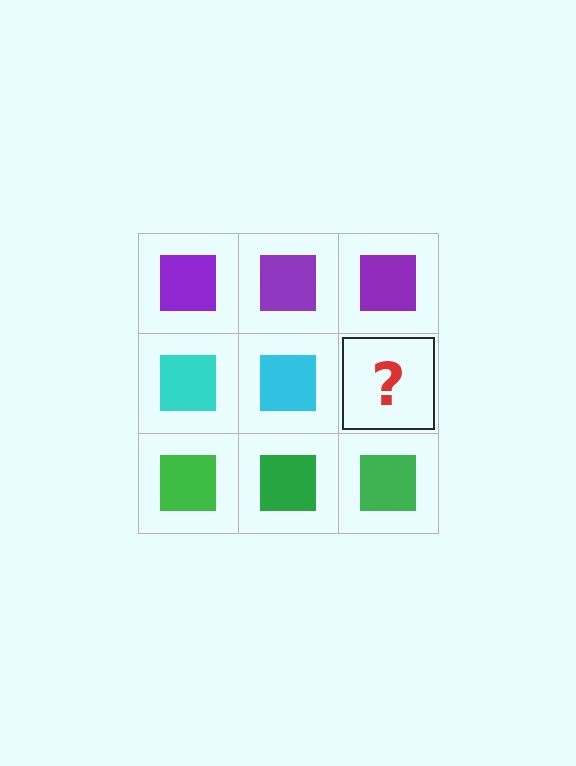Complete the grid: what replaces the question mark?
The question mark should be replaced with a cyan square.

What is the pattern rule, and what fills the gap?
The rule is that each row has a consistent color. The gap should be filled with a cyan square.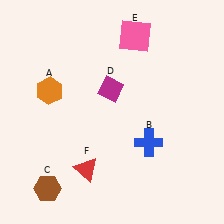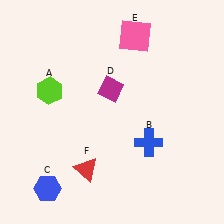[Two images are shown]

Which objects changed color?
A changed from orange to lime. C changed from brown to blue.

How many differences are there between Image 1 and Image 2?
There are 2 differences between the two images.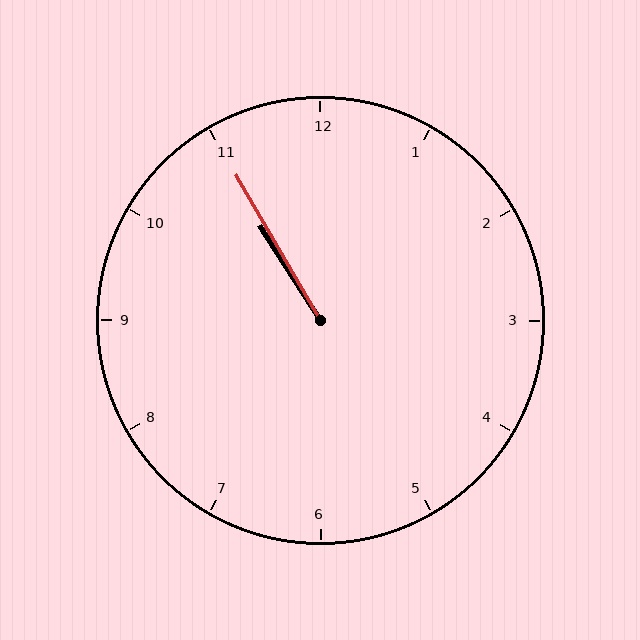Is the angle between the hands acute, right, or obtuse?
It is acute.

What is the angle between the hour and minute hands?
Approximately 2 degrees.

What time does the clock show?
10:55.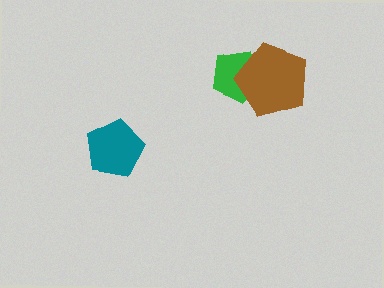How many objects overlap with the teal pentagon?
0 objects overlap with the teal pentagon.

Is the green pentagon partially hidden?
Yes, it is partially covered by another shape.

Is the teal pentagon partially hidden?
No, no other shape covers it.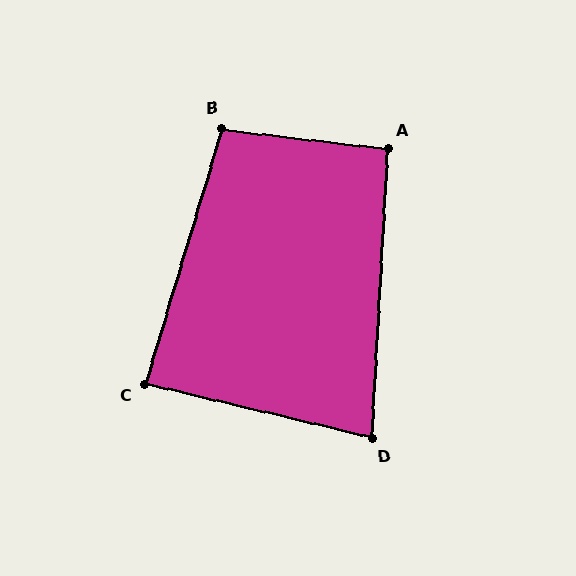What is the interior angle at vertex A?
Approximately 93 degrees (approximately right).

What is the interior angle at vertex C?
Approximately 87 degrees (approximately right).